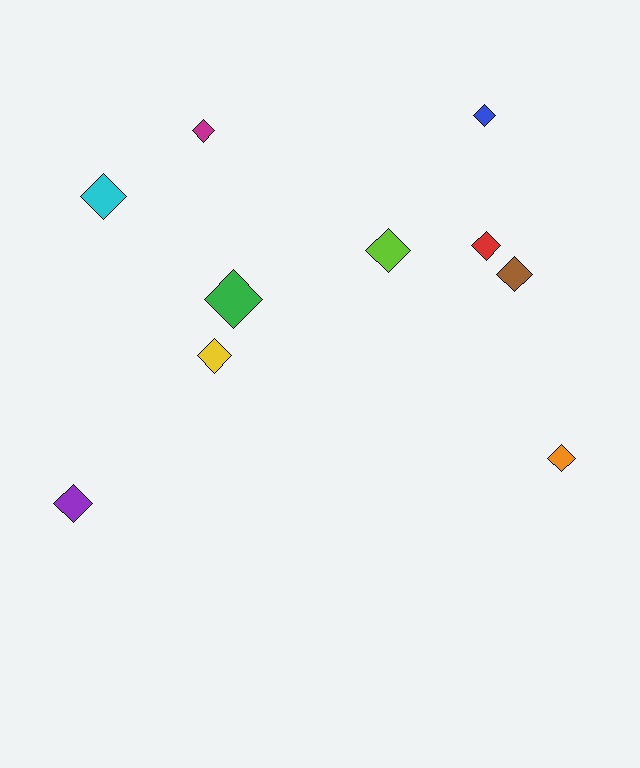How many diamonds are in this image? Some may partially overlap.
There are 10 diamonds.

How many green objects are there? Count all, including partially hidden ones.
There is 1 green object.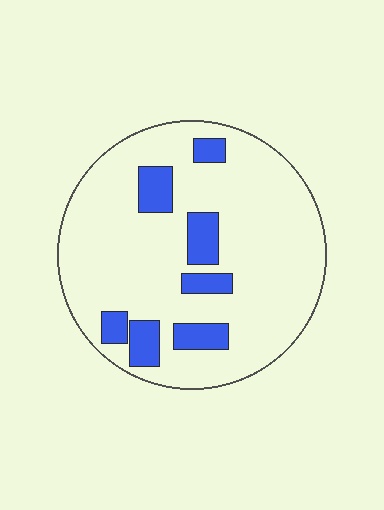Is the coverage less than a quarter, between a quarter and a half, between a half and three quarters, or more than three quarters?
Less than a quarter.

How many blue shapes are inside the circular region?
7.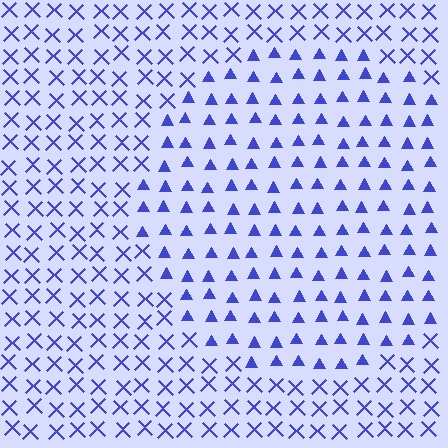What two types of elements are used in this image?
The image uses triangles inside the circle region and X marks outside it.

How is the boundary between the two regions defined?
The boundary is defined by a change in element shape: triangles inside vs. X marks outside. All elements share the same color and spacing.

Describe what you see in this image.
The image is filled with small blue elements arranged in a uniform grid. A circle-shaped region contains triangles, while the surrounding area contains X marks. The boundary is defined purely by the change in element shape.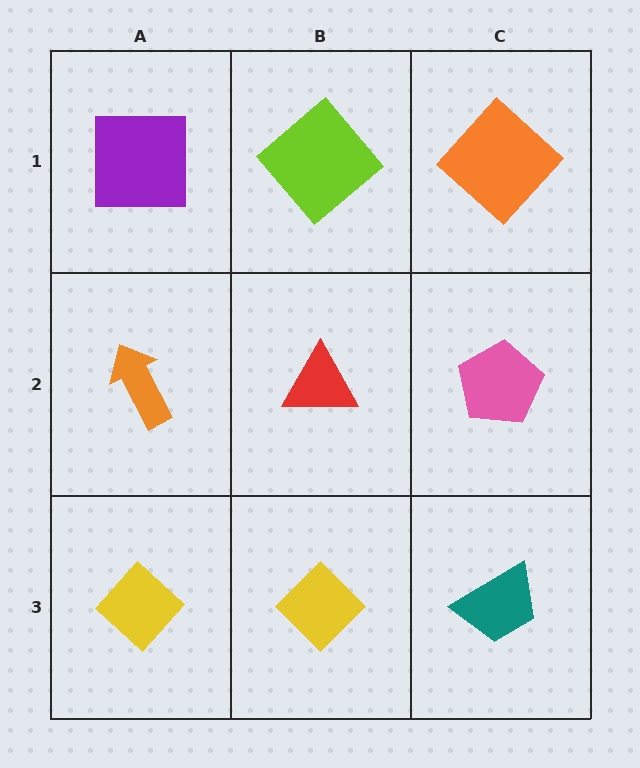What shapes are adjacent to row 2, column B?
A lime diamond (row 1, column B), a yellow diamond (row 3, column B), an orange arrow (row 2, column A), a pink pentagon (row 2, column C).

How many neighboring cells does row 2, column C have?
3.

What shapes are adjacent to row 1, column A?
An orange arrow (row 2, column A), a lime diamond (row 1, column B).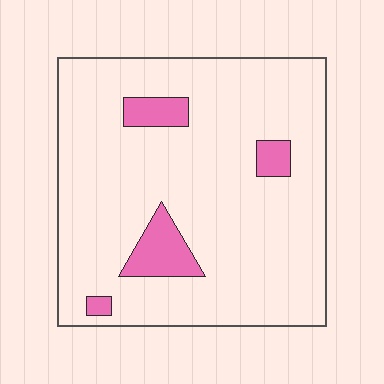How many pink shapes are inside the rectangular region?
4.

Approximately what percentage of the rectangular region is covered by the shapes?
Approximately 10%.